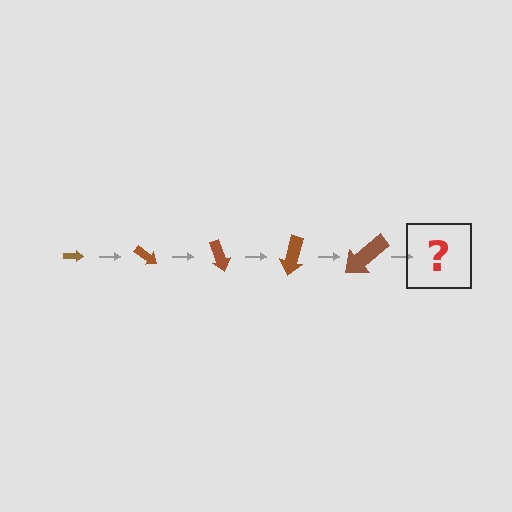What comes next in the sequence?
The next element should be an arrow, larger than the previous one and rotated 175 degrees from the start.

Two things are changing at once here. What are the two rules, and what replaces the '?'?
The two rules are that the arrow grows larger each step and it rotates 35 degrees each step. The '?' should be an arrow, larger than the previous one and rotated 175 degrees from the start.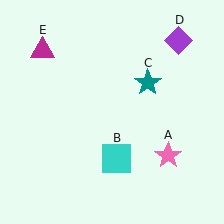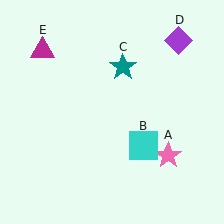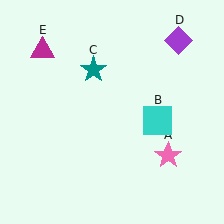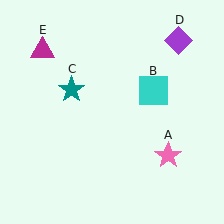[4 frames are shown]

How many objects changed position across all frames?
2 objects changed position: cyan square (object B), teal star (object C).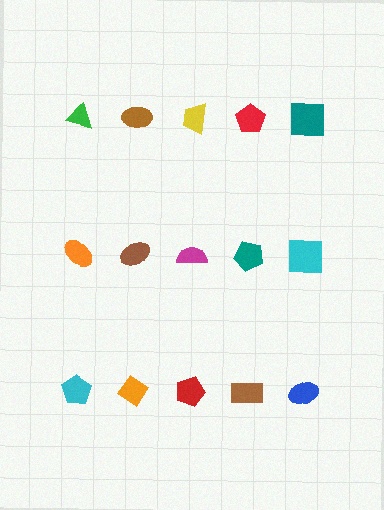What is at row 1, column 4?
A red pentagon.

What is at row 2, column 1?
An orange ellipse.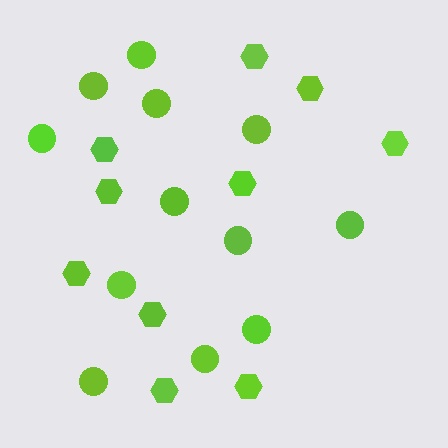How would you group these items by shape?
There are 2 groups: one group of hexagons (10) and one group of circles (12).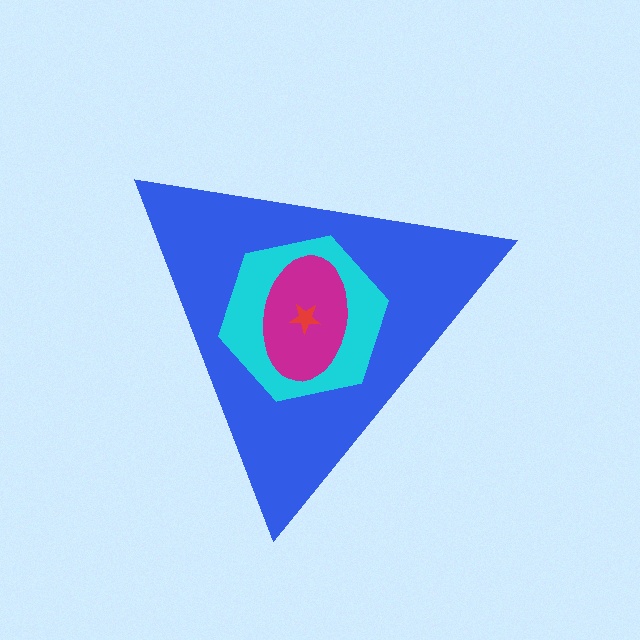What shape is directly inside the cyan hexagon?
The magenta ellipse.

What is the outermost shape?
The blue triangle.